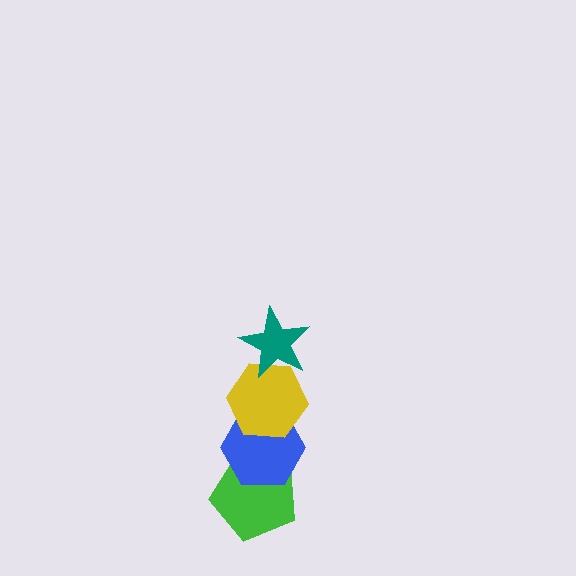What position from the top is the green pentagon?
The green pentagon is 4th from the top.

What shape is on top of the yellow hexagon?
The teal star is on top of the yellow hexagon.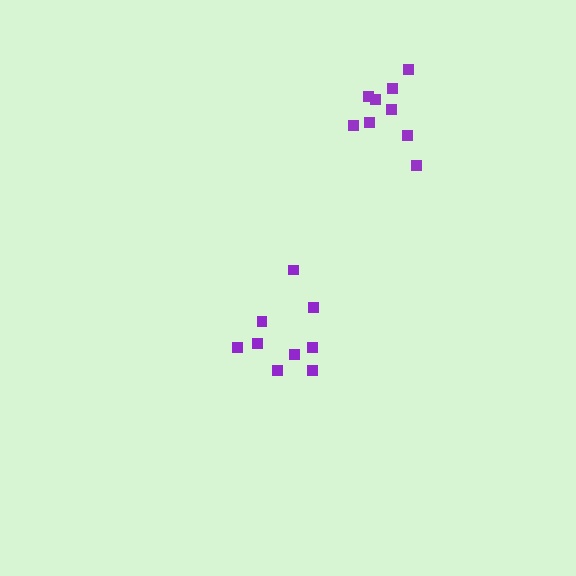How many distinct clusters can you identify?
There are 2 distinct clusters.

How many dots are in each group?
Group 1: 9 dots, Group 2: 9 dots (18 total).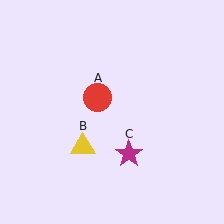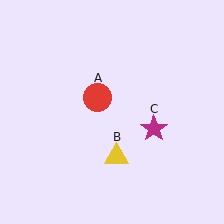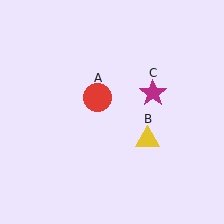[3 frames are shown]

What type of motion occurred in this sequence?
The yellow triangle (object B), magenta star (object C) rotated counterclockwise around the center of the scene.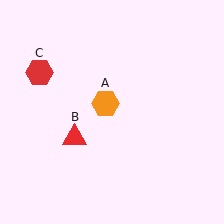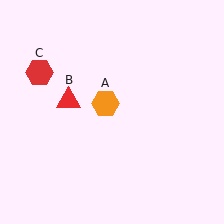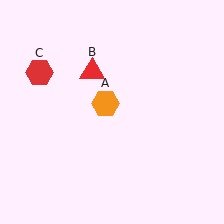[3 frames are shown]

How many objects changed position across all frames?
1 object changed position: red triangle (object B).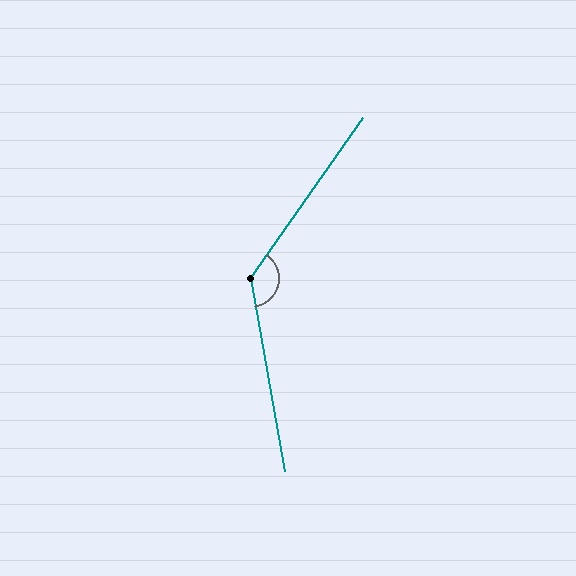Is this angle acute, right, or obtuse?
It is obtuse.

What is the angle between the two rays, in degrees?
Approximately 135 degrees.